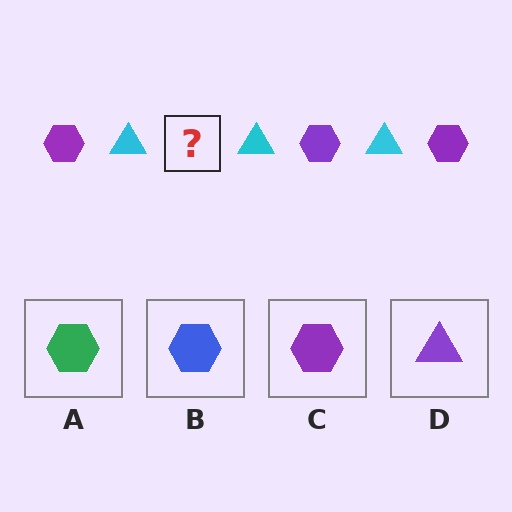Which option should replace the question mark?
Option C.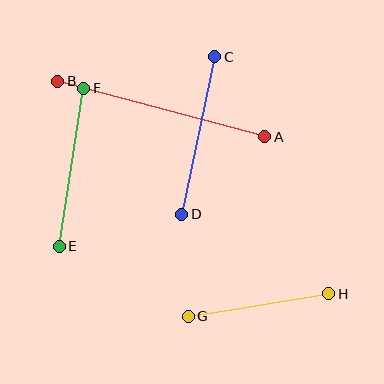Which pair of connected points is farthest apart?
Points A and B are farthest apart.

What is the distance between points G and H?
The distance is approximately 142 pixels.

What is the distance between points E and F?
The distance is approximately 160 pixels.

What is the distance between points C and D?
The distance is approximately 161 pixels.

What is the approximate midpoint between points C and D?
The midpoint is at approximately (198, 136) pixels.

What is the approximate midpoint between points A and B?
The midpoint is at approximately (161, 109) pixels.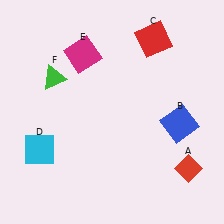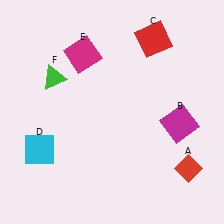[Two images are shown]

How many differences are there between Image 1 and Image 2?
There is 1 difference between the two images.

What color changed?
The square (B) changed from blue in Image 1 to magenta in Image 2.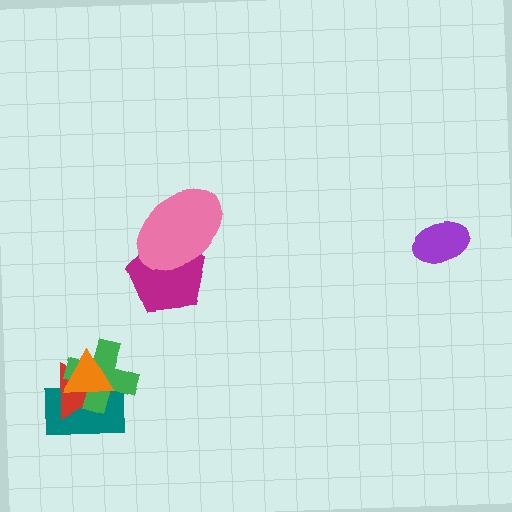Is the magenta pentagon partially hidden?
Yes, it is partially covered by another shape.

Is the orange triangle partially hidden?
No, no other shape covers it.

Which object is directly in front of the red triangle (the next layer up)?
The green cross is directly in front of the red triangle.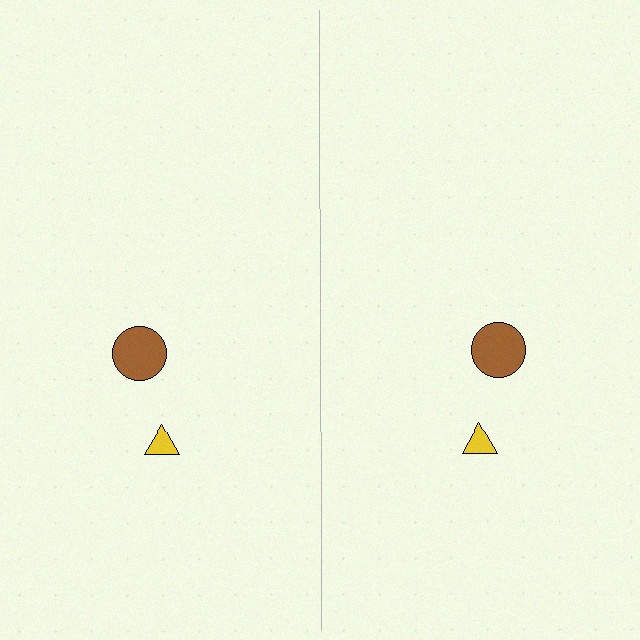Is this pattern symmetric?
Yes, this pattern has bilateral (reflection) symmetry.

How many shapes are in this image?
There are 4 shapes in this image.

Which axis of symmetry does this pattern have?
The pattern has a vertical axis of symmetry running through the center of the image.